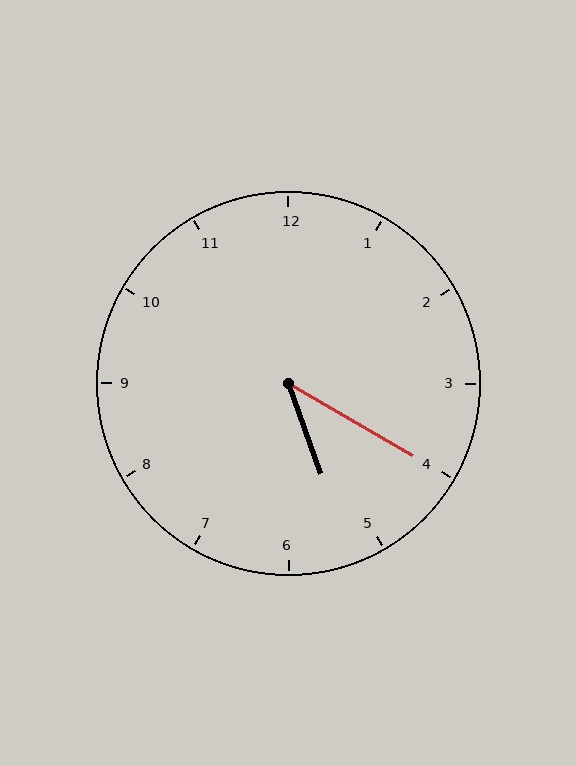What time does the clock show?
5:20.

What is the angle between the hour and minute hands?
Approximately 40 degrees.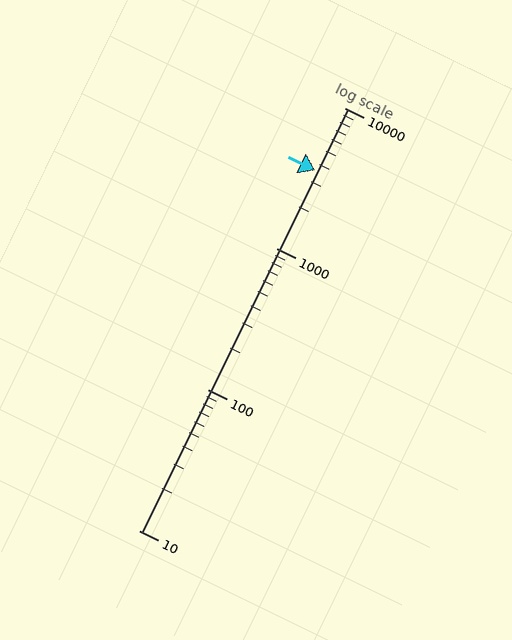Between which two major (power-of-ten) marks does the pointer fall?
The pointer is between 1000 and 10000.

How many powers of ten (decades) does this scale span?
The scale spans 3 decades, from 10 to 10000.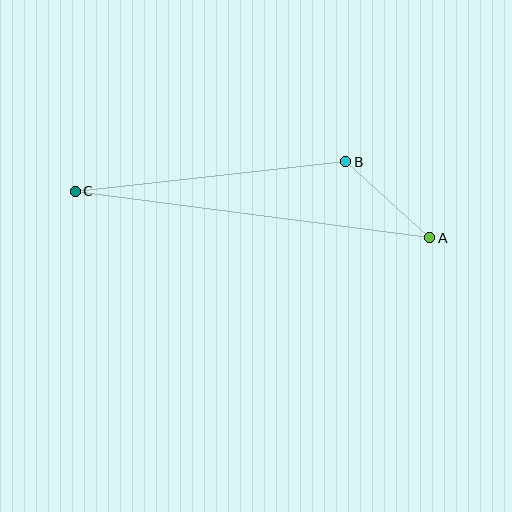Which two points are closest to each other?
Points A and B are closest to each other.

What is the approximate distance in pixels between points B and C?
The distance between B and C is approximately 272 pixels.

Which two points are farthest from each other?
Points A and C are farthest from each other.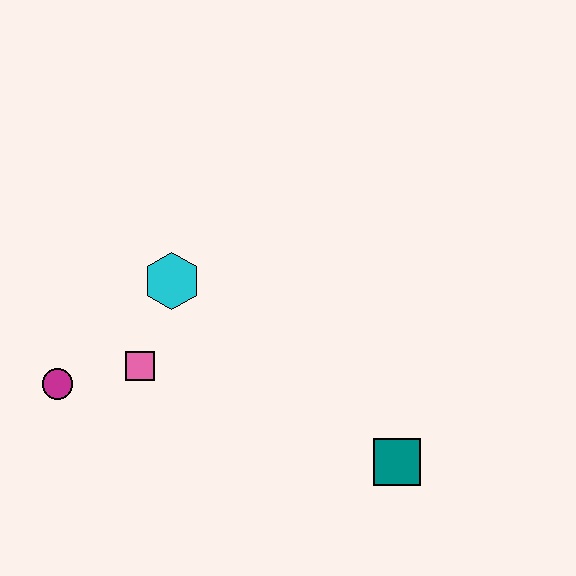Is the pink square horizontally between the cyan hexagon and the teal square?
No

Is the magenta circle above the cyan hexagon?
No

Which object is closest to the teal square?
The pink square is closest to the teal square.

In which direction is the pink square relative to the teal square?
The pink square is to the left of the teal square.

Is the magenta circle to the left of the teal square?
Yes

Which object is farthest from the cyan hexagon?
The teal square is farthest from the cyan hexagon.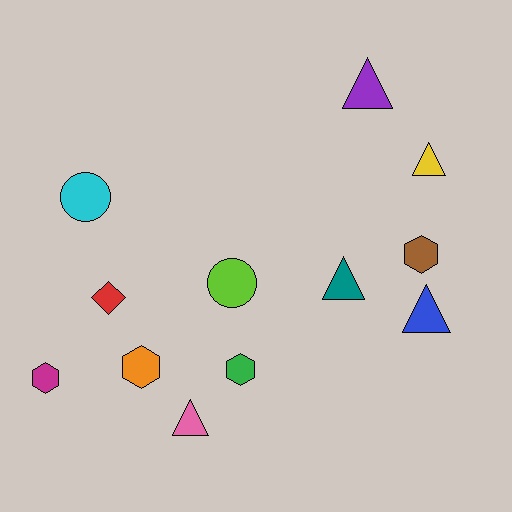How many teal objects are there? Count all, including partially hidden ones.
There is 1 teal object.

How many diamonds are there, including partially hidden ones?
There is 1 diamond.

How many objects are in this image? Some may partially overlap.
There are 12 objects.